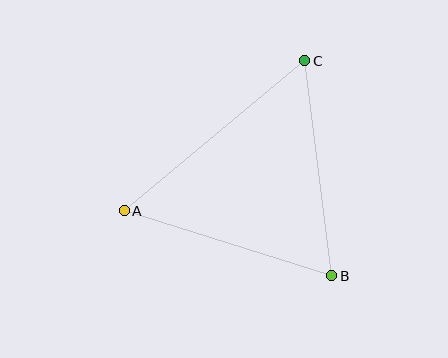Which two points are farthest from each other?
Points A and C are farthest from each other.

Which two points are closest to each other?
Points B and C are closest to each other.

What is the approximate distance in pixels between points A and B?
The distance between A and B is approximately 217 pixels.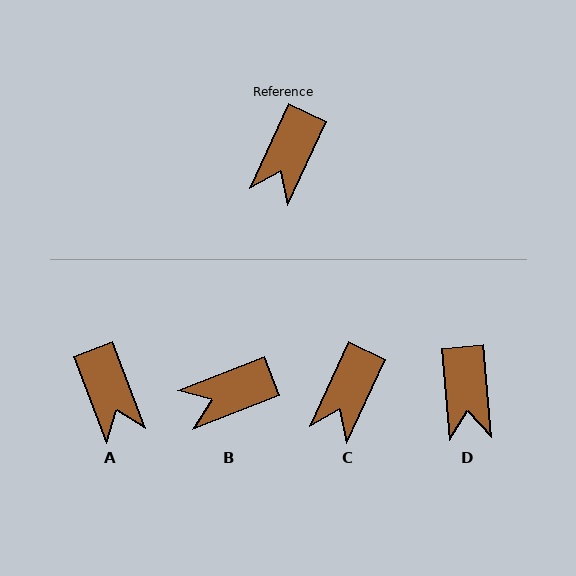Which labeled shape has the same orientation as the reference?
C.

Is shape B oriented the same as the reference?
No, it is off by about 44 degrees.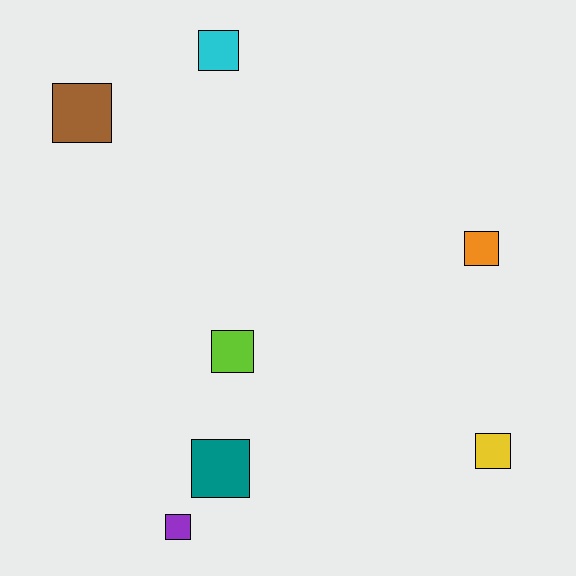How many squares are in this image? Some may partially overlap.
There are 7 squares.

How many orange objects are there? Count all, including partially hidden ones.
There is 1 orange object.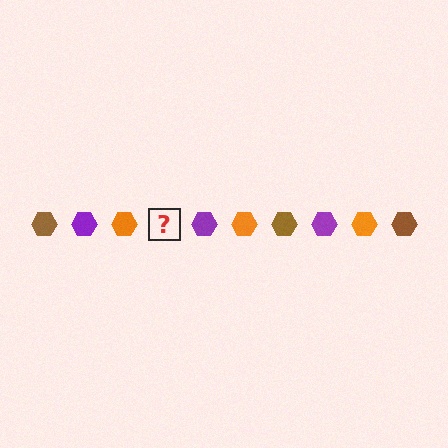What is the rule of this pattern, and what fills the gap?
The rule is that the pattern cycles through brown, purple, orange hexagons. The gap should be filled with a brown hexagon.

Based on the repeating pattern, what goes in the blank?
The blank should be a brown hexagon.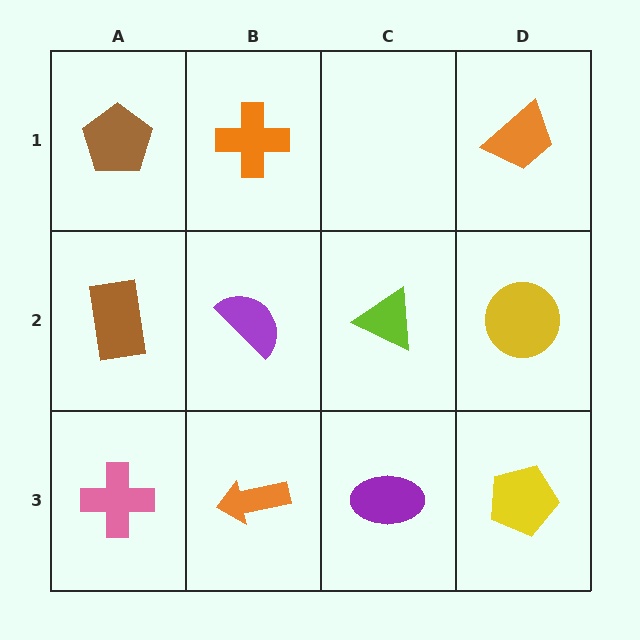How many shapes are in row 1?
3 shapes.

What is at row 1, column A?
A brown pentagon.